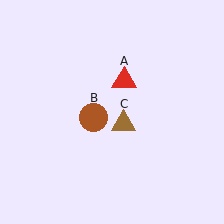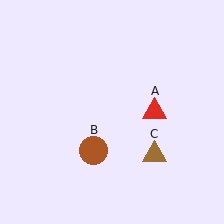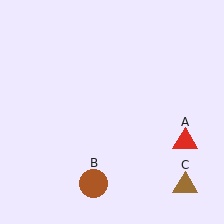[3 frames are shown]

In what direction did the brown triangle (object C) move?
The brown triangle (object C) moved down and to the right.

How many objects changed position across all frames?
3 objects changed position: red triangle (object A), brown circle (object B), brown triangle (object C).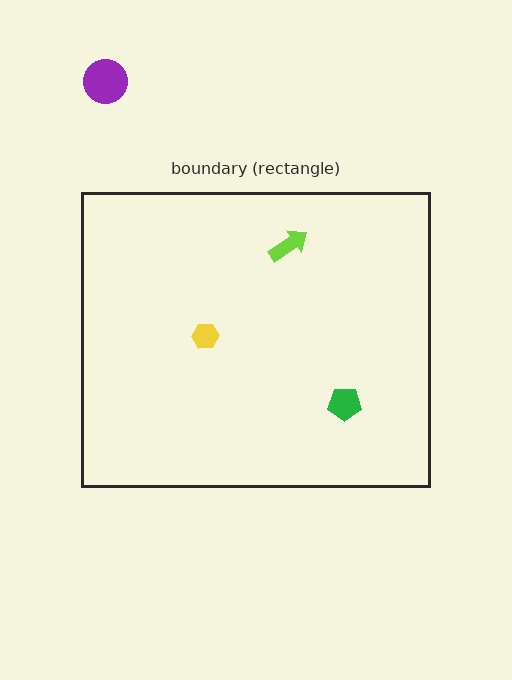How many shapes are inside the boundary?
3 inside, 1 outside.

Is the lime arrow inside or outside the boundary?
Inside.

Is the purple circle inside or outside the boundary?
Outside.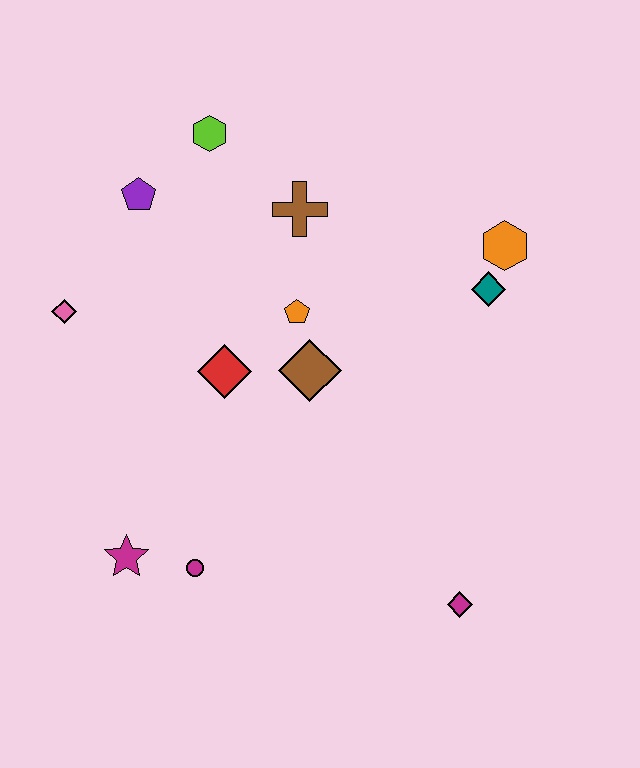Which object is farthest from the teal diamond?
The magenta star is farthest from the teal diamond.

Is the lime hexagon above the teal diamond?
Yes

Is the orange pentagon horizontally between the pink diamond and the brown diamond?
Yes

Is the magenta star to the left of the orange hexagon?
Yes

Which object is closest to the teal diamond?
The orange hexagon is closest to the teal diamond.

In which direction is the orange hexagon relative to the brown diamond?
The orange hexagon is to the right of the brown diamond.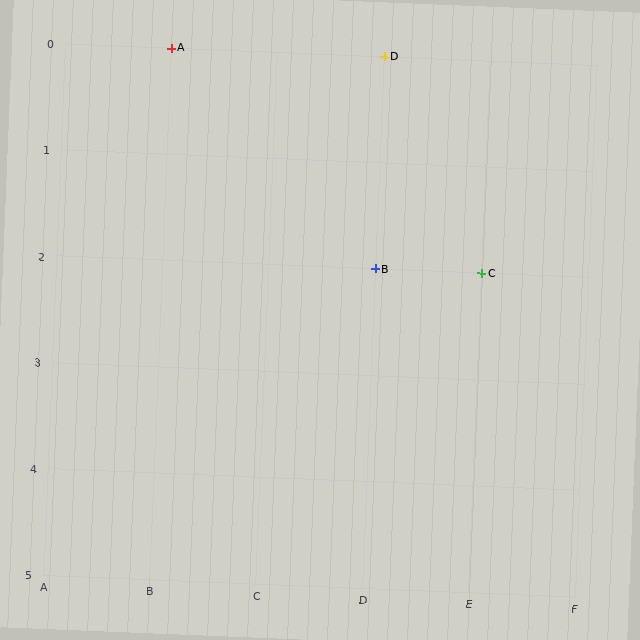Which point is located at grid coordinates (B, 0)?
Point A is at (B, 0).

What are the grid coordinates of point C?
Point C is at grid coordinates (E, 2).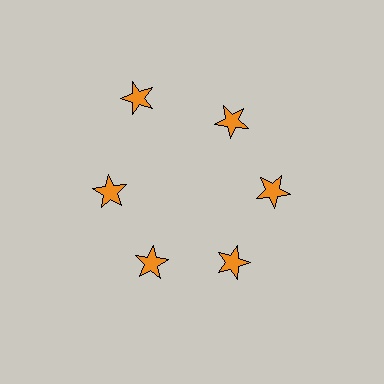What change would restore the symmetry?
The symmetry would be restored by moving it inward, back onto the ring so that all 6 stars sit at equal angles and equal distance from the center.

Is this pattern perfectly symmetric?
No. The 6 orange stars are arranged in a ring, but one element near the 11 o'clock position is pushed outward from the center, breaking the 6-fold rotational symmetry.